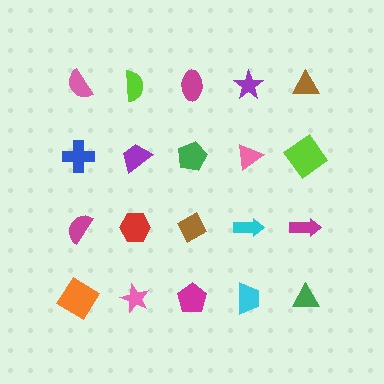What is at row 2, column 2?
A purple trapezoid.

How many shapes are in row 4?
5 shapes.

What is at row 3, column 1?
A magenta semicircle.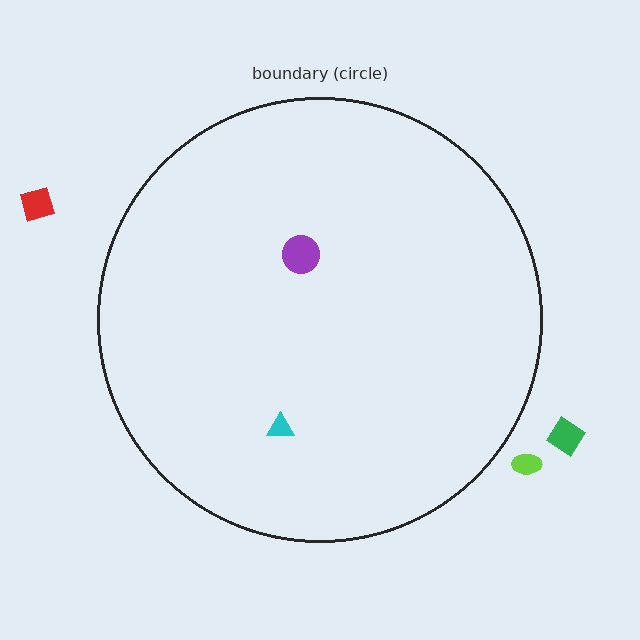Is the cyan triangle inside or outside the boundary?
Inside.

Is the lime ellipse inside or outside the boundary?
Outside.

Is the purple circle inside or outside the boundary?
Inside.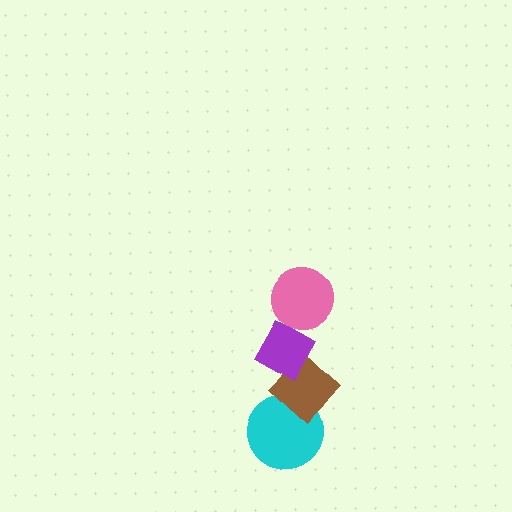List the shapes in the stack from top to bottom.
From top to bottom: the pink circle, the purple diamond, the brown diamond, the cyan circle.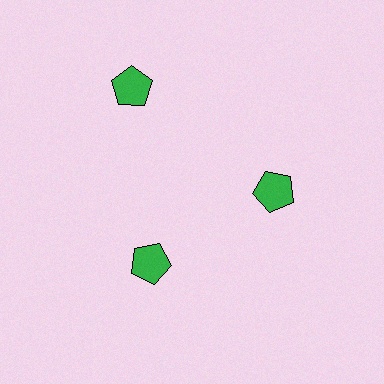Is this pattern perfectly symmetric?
No. The 3 green pentagons are arranged in a ring, but one element near the 11 o'clock position is pushed outward from the center, breaking the 3-fold rotational symmetry.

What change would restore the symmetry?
The symmetry would be restored by moving it inward, back onto the ring so that all 3 pentagons sit at equal angles and equal distance from the center.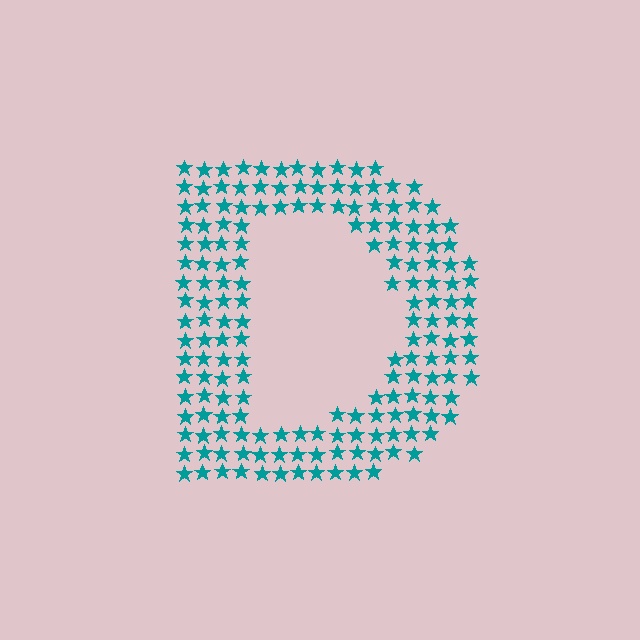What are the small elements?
The small elements are stars.